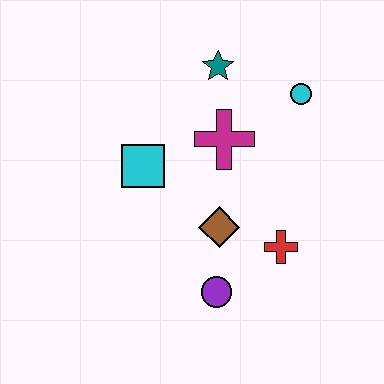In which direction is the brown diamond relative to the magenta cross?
The brown diamond is below the magenta cross.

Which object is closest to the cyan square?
The magenta cross is closest to the cyan square.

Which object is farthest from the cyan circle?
The purple circle is farthest from the cyan circle.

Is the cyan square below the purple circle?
No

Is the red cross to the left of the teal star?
No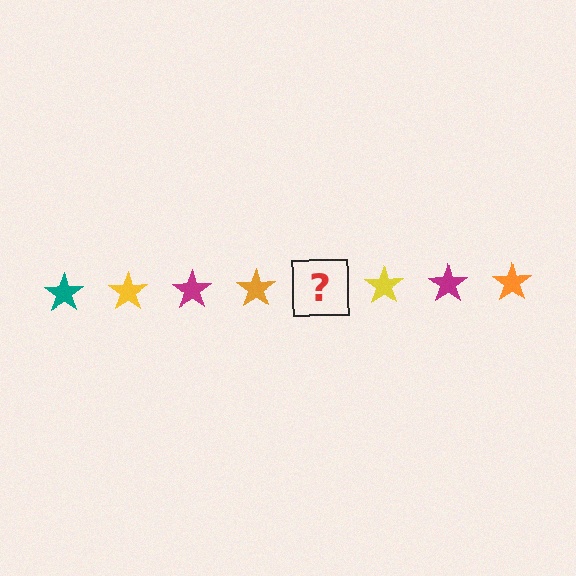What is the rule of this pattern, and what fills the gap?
The rule is that the pattern cycles through teal, yellow, magenta, orange stars. The gap should be filled with a teal star.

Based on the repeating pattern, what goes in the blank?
The blank should be a teal star.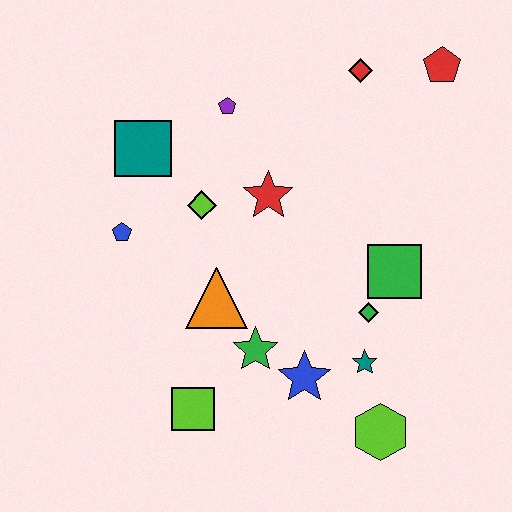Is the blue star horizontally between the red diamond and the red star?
Yes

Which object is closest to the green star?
The blue star is closest to the green star.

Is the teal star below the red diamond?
Yes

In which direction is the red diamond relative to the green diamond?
The red diamond is above the green diamond.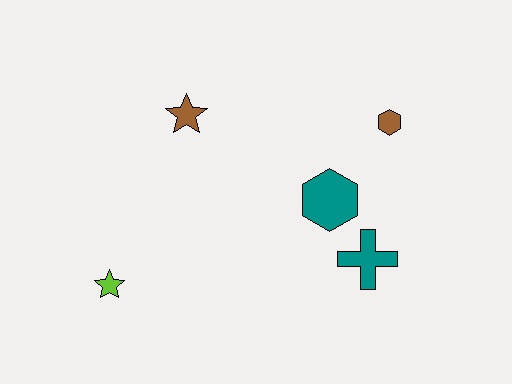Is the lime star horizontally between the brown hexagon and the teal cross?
No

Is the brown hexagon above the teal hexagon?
Yes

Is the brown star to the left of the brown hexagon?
Yes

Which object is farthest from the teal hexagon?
The lime star is farthest from the teal hexagon.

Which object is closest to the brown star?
The teal hexagon is closest to the brown star.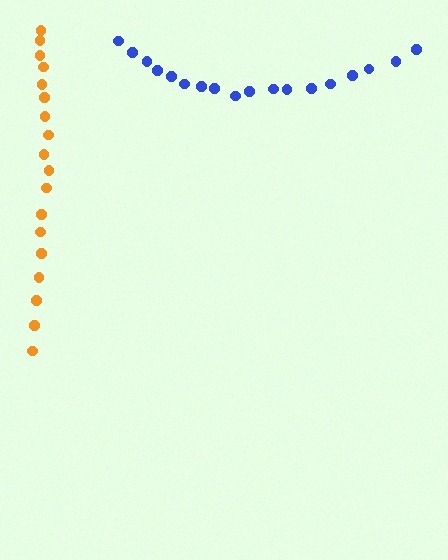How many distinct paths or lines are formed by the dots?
There are 2 distinct paths.